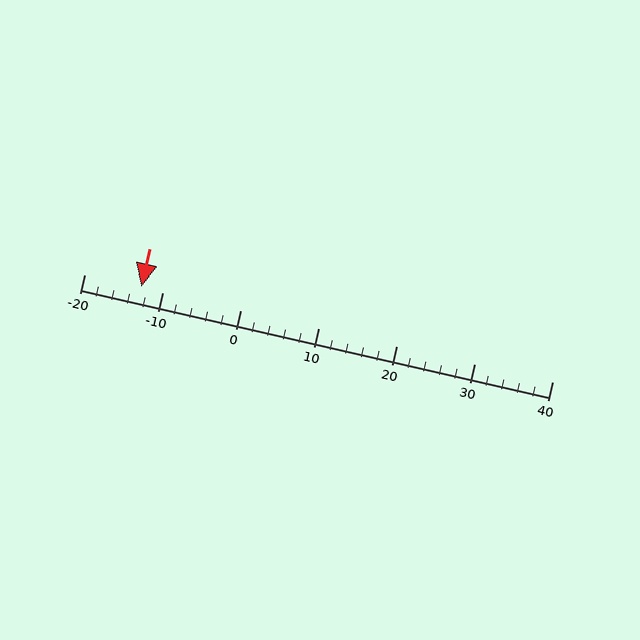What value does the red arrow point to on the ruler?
The red arrow points to approximately -13.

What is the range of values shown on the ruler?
The ruler shows values from -20 to 40.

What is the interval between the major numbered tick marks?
The major tick marks are spaced 10 units apart.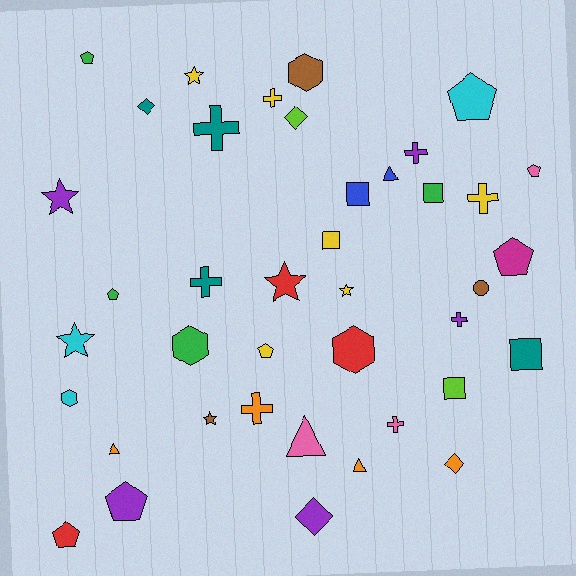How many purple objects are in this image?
There are 5 purple objects.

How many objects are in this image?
There are 40 objects.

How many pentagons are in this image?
There are 8 pentagons.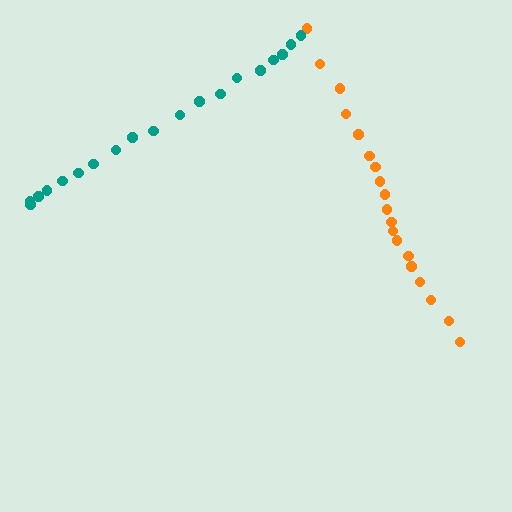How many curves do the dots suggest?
There are 2 distinct paths.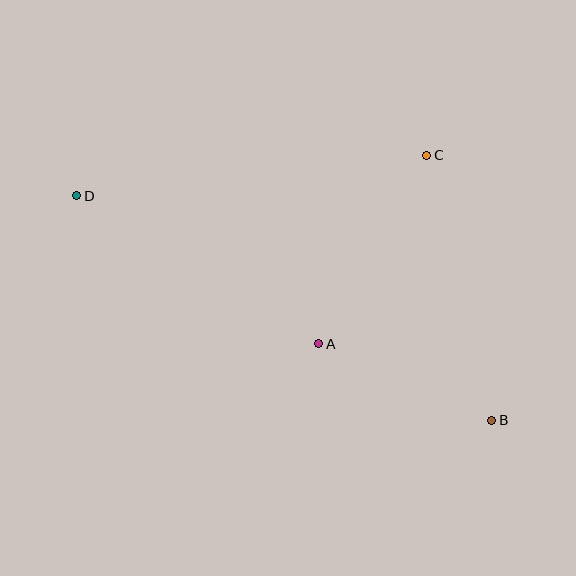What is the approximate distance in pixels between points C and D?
The distance between C and D is approximately 352 pixels.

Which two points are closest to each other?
Points A and B are closest to each other.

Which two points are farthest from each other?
Points B and D are farthest from each other.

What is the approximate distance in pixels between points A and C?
The distance between A and C is approximately 217 pixels.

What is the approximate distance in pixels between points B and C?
The distance between B and C is approximately 273 pixels.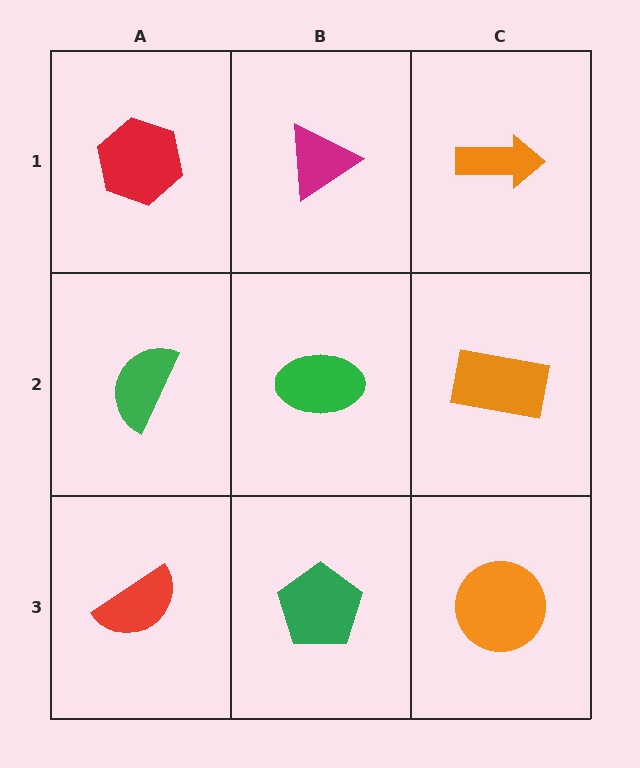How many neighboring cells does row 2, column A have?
3.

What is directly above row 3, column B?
A green ellipse.